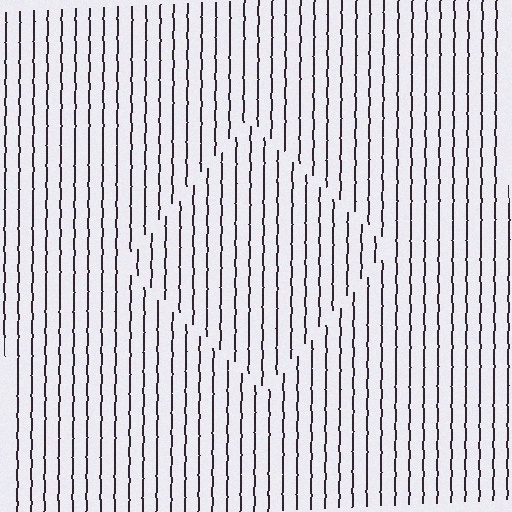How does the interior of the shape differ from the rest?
The interior of the shape contains the same grating, shifted by half a period — the contour is defined by the phase discontinuity where line-ends from the inner and outer gratings abut.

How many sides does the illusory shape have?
4 sides — the line-ends trace a square.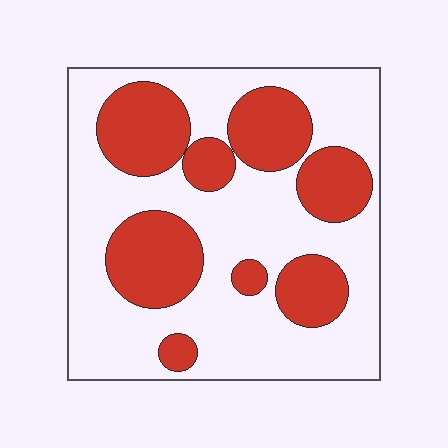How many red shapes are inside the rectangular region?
8.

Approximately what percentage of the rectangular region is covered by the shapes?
Approximately 35%.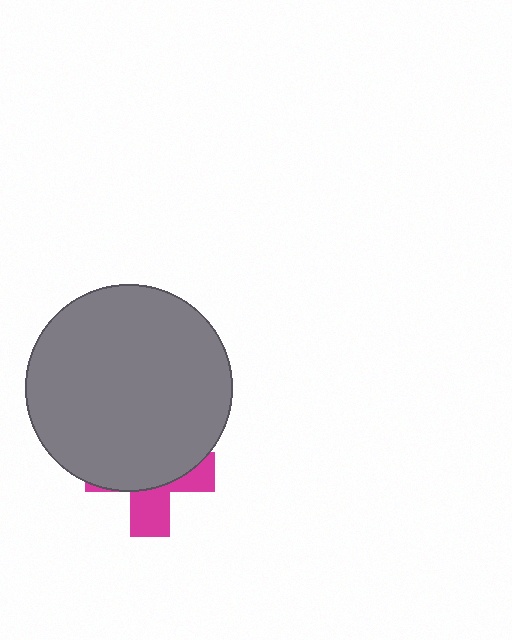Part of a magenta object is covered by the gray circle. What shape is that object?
It is a cross.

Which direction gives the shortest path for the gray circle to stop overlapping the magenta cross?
Moving up gives the shortest separation.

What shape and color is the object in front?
The object in front is a gray circle.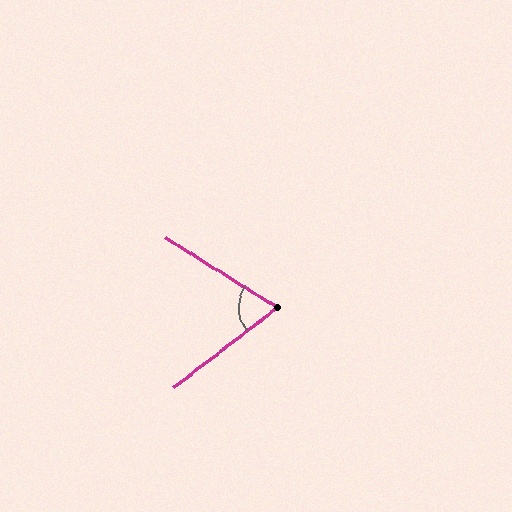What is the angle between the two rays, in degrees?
Approximately 69 degrees.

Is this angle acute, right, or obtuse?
It is acute.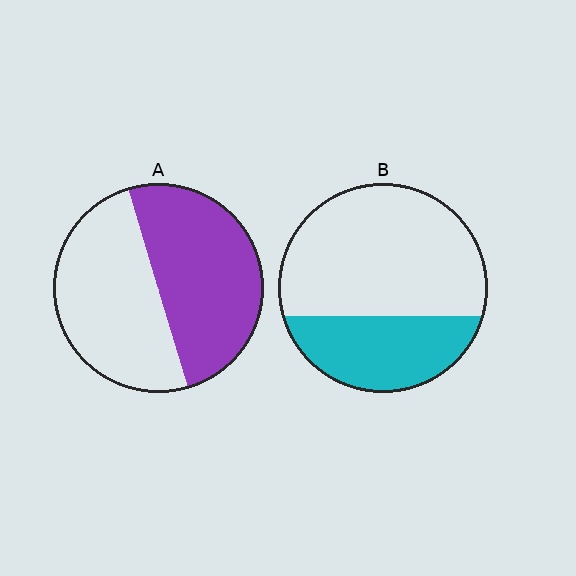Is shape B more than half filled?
No.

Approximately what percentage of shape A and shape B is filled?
A is approximately 50% and B is approximately 35%.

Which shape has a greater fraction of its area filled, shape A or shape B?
Shape A.